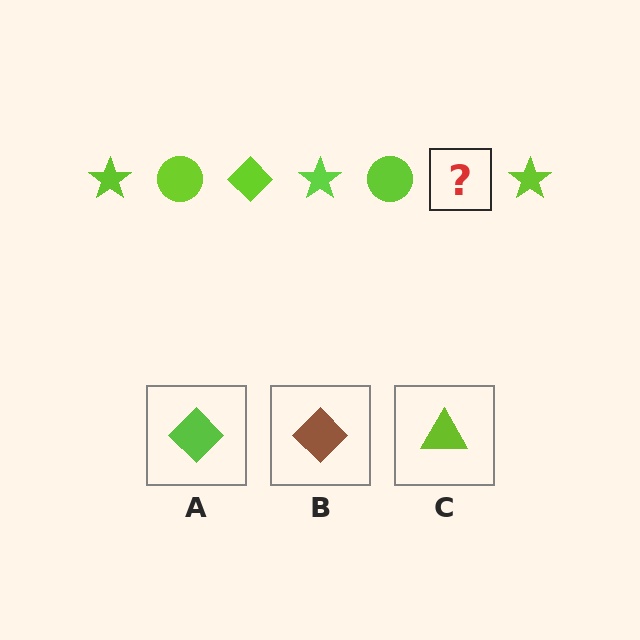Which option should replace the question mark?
Option A.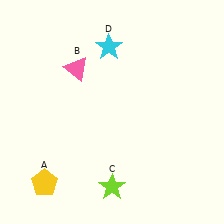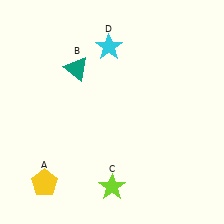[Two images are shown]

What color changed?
The triangle (B) changed from pink in Image 1 to teal in Image 2.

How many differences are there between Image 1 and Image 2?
There is 1 difference between the two images.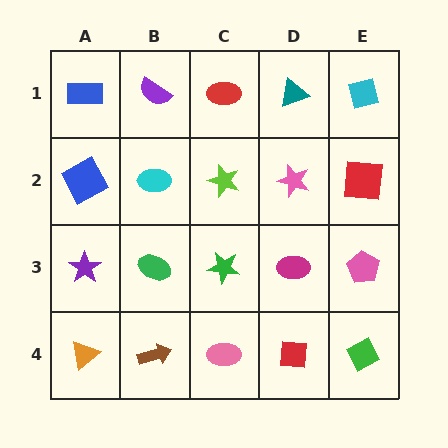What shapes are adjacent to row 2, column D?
A teal triangle (row 1, column D), a magenta ellipse (row 3, column D), a lime star (row 2, column C), a red square (row 2, column E).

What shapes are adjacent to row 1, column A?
A blue square (row 2, column A), a purple semicircle (row 1, column B).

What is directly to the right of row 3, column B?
A green star.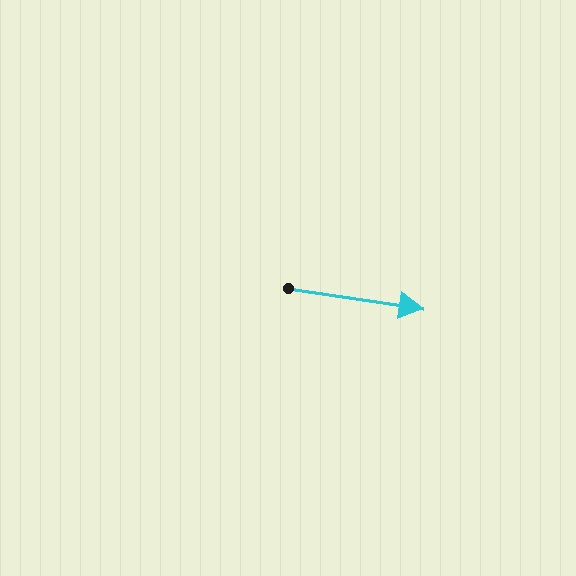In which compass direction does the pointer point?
East.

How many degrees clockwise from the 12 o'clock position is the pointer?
Approximately 99 degrees.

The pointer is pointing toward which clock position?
Roughly 3 o'clock.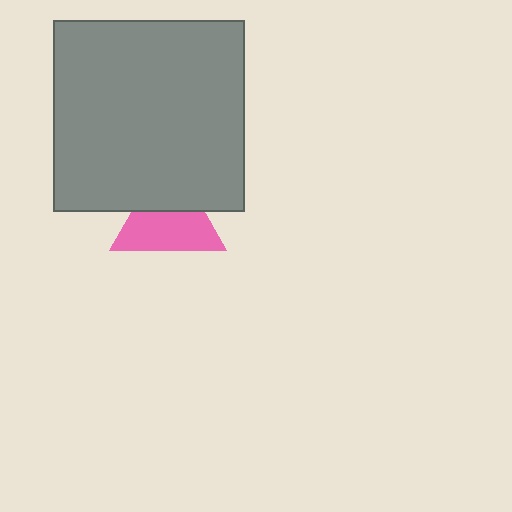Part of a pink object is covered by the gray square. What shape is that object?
It is a triangle.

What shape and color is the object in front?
The object in front is a gray square.